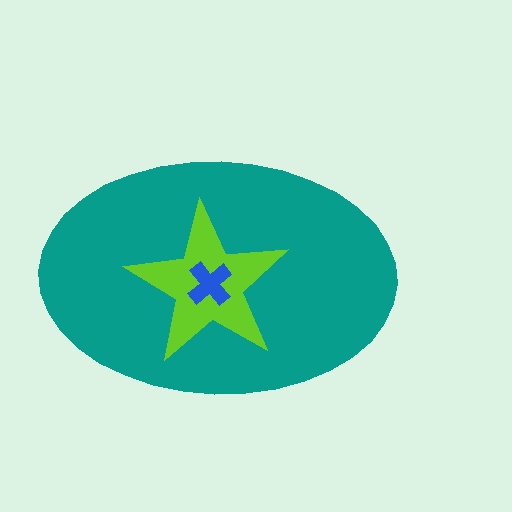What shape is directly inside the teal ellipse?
The lime star.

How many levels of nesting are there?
3.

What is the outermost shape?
The teal ellipse.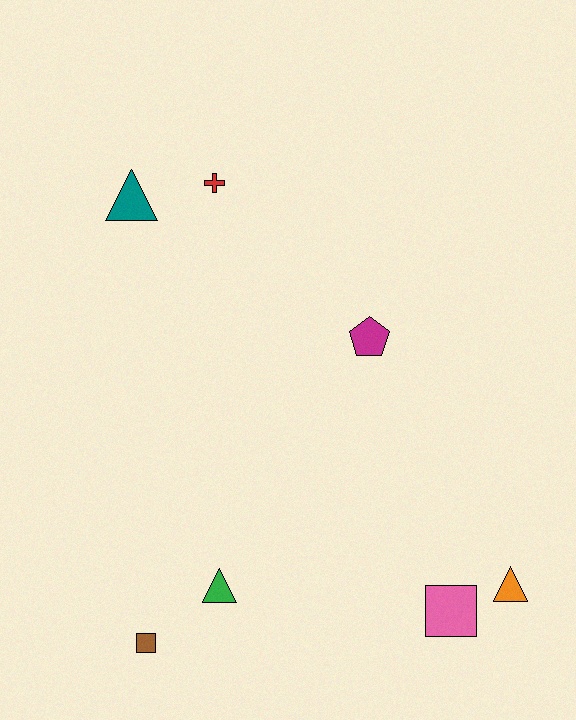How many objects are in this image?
There are 7 objects.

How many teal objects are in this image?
There is 1 teal object.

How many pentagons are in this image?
There is 1 pentagon.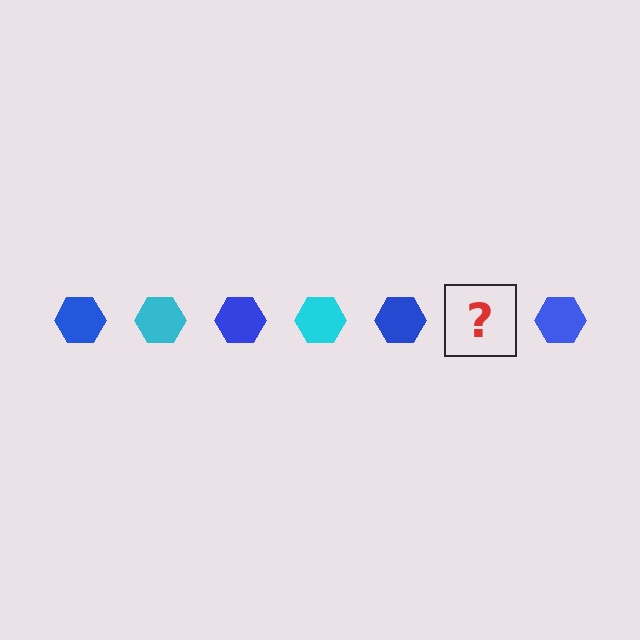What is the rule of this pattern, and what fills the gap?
The rule is that the pattern cycles through blue, cyan hexagons. The gap should be filled with a cyan hexagon.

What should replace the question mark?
The question mark should be replaced with a cyan hexagon.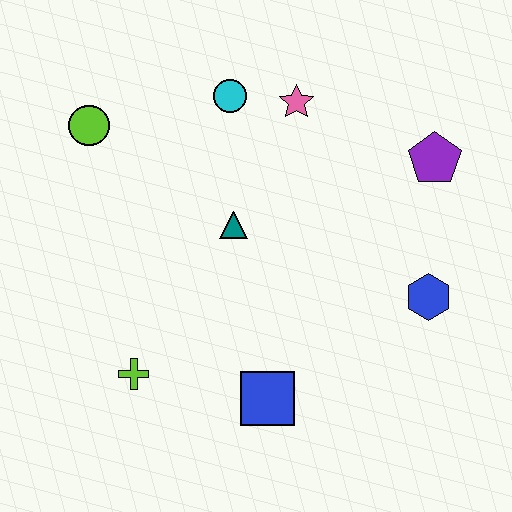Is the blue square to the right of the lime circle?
Yes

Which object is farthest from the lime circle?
The blue hexagon is farthest from the lime circle.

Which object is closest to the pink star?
The cyan circle is closest to the pink star.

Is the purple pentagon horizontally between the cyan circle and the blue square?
No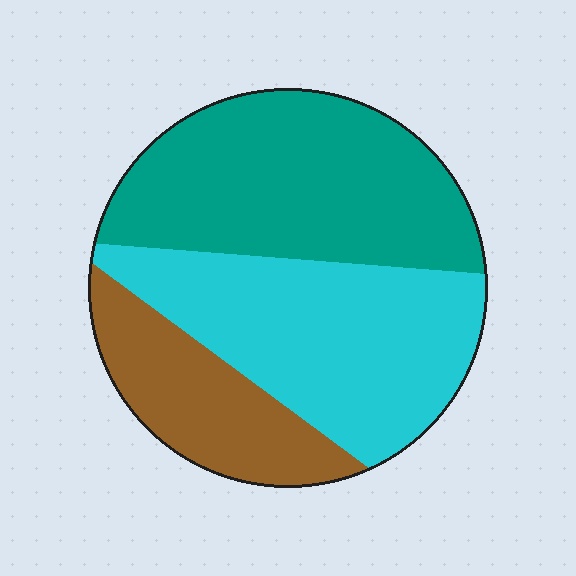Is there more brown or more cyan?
Cyan.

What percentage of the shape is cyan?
Cyan covers roughly 40% of the shape.